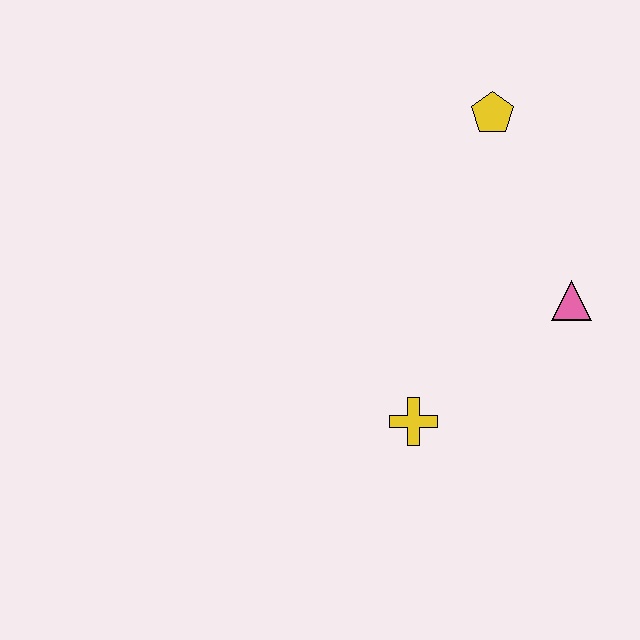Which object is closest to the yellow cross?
The pink triangle is closest to the yellow cross.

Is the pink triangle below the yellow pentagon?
Yes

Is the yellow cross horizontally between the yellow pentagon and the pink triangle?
No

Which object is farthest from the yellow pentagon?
The yellow cross is farthest from the yellow pentagon.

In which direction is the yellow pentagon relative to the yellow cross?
The yellow pentagon is above the yellow cross.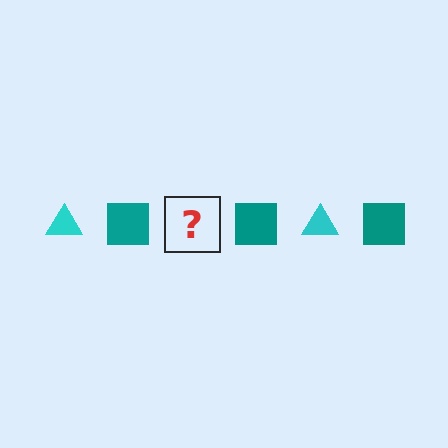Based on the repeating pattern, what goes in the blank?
The blank should be a cyan triangle.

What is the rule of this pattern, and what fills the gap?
The rule is that the pattern alternates between cyan triangle and teal square. The gap should be filled with a cyan triangle.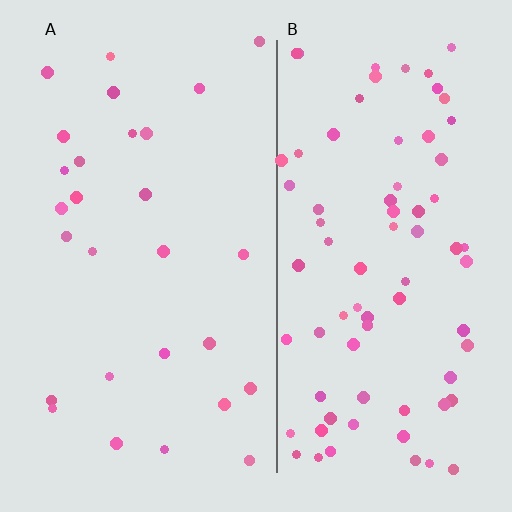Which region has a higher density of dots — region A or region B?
B (the right).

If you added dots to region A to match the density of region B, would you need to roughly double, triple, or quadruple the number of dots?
Approximately triple.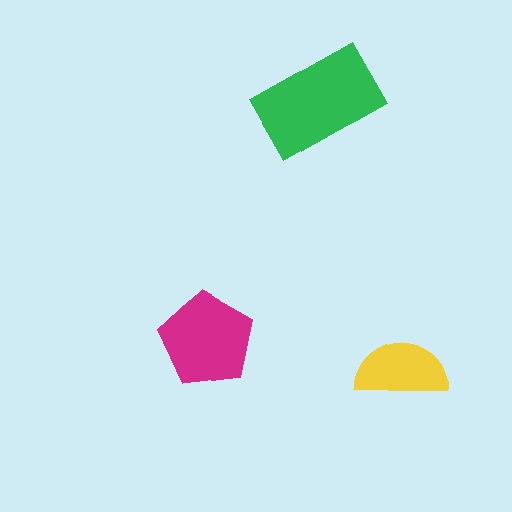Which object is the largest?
The green rectangle.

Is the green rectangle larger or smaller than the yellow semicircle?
Larger.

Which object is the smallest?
The yellow semicircle.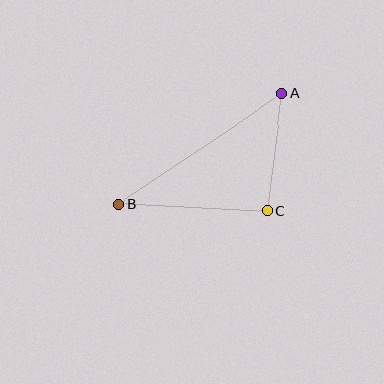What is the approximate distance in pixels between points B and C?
The distance between B and C is approximately 149 pixels.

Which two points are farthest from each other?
Points A and B are farthest from each other.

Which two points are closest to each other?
Points A and C are closest to each other.